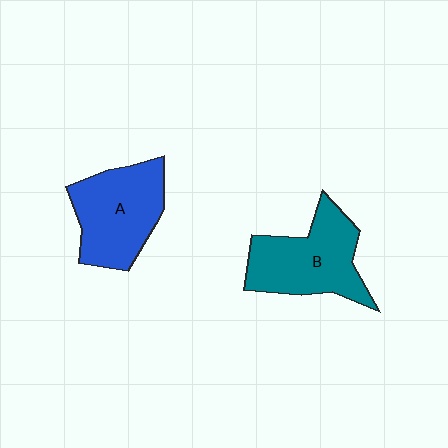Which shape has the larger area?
Shape B (teal).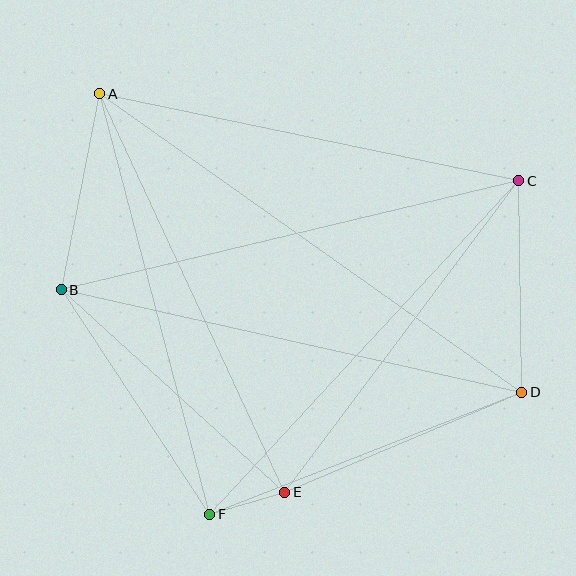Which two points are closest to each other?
Points E and F are closest to each other.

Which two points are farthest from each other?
Points A and D are farthest from each other.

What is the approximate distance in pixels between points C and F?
The distance between C and F is approximately 455 pixels.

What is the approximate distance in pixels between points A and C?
The distance between A and C is approximately 428 pixels.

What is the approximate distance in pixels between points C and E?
The distance between C and E is approximately 390 pixels.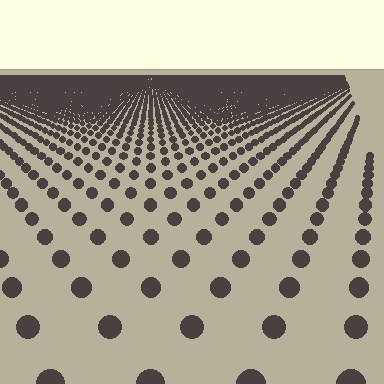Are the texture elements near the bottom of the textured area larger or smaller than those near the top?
Larger. Near the bottom, elements are closer to the viewer and appear at a bigger on-screen size.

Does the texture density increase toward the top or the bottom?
Density increases toward the top.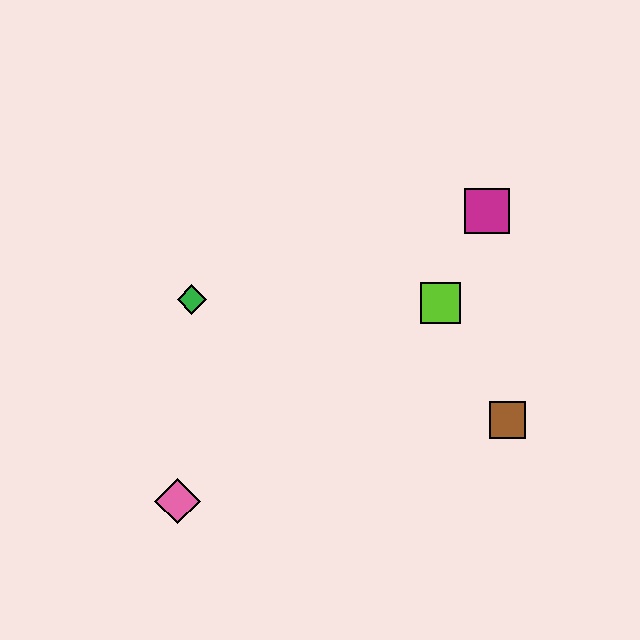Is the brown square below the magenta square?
Yes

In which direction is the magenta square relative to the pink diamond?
The magenta square is to the right of the pink diamond.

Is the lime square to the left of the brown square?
Yes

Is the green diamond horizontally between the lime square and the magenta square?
No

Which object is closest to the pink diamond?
The green diamond is closest to the pink diamond.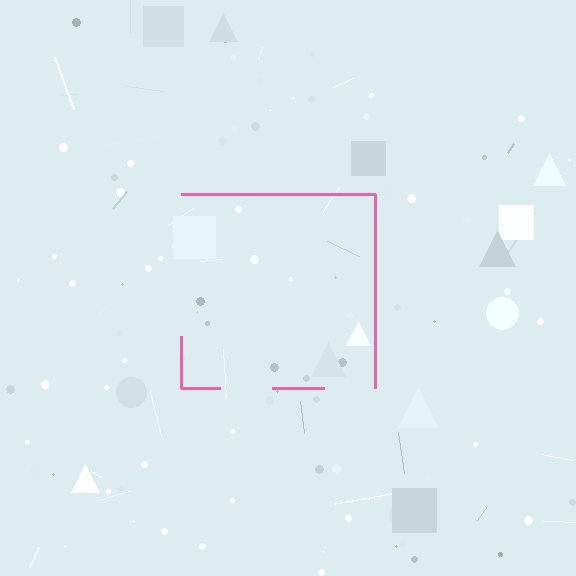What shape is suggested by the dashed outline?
The dashed outline suggests a square.